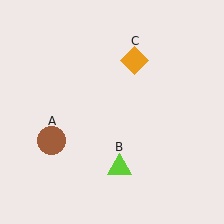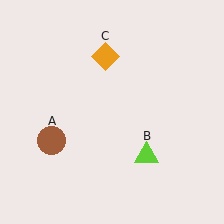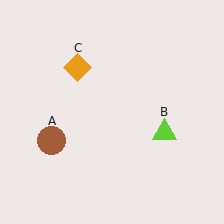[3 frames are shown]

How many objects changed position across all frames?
2 objects changed position: lime triangle (object B), orange diamond (object C).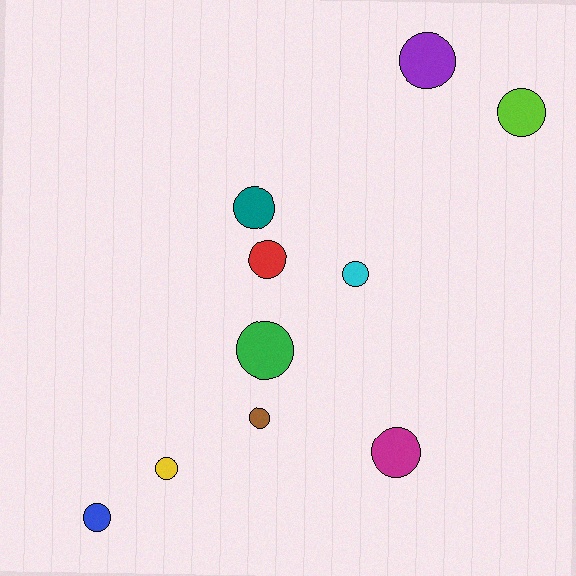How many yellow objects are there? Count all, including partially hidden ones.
There is 1 yellow object.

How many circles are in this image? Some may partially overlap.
There are 10 circles.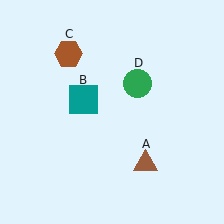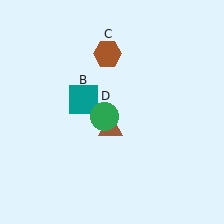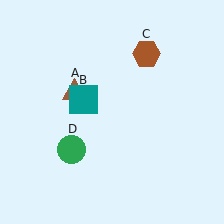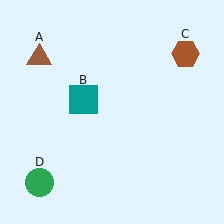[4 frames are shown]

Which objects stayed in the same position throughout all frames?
Teal square (object B) remained stationary.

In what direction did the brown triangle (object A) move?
The brown triangle (object A) moved up and to the left.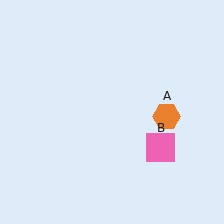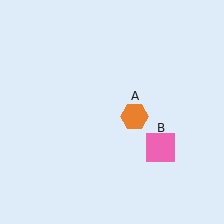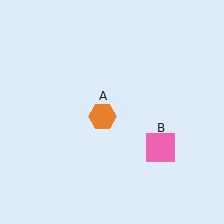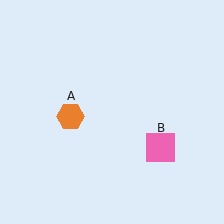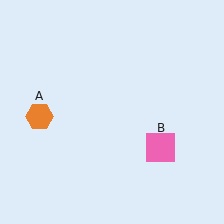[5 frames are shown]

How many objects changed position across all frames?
1 object changed position: orange hexagon (object A).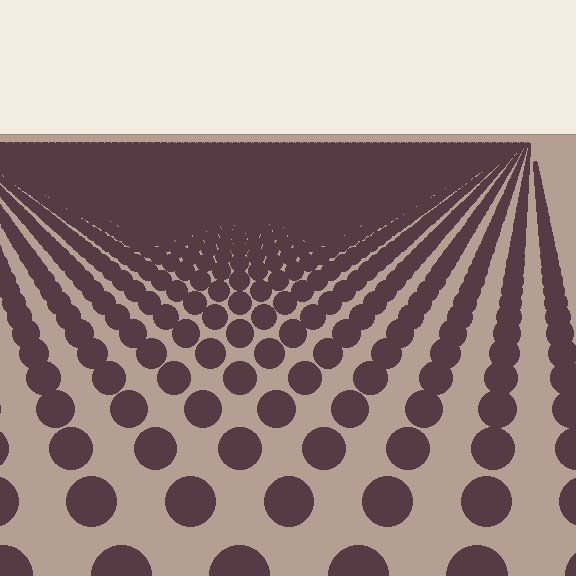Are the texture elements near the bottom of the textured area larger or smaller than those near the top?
Larger. Near the bottom, elements are closer to the viewer and appear at a bigger on-screen size.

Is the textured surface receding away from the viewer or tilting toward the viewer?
The surface is receding away from the viewer. Texture elements get smaller and denser toward the top.